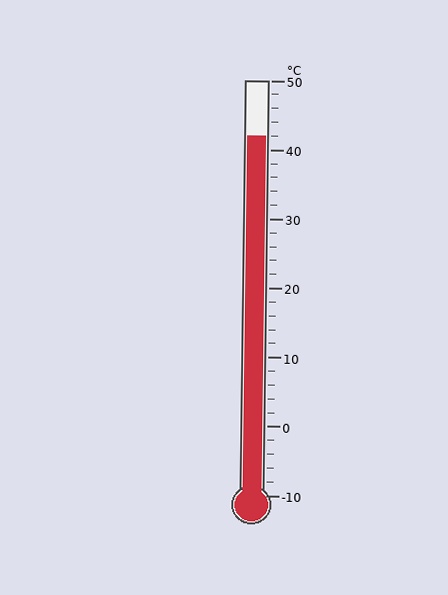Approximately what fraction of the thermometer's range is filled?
The thermometer is filled to approximately 85% of its range.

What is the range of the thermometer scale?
The thermometer scale ranges from -10°C to 50°C.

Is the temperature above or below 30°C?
The temperature is above 30°C.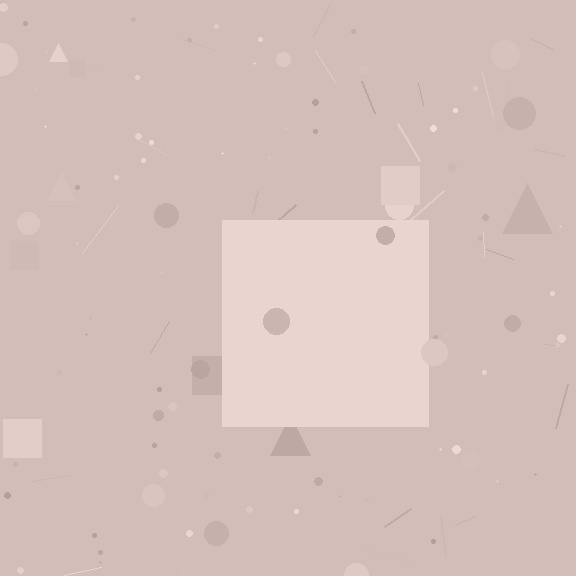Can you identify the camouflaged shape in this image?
The camouflaged shape is a square.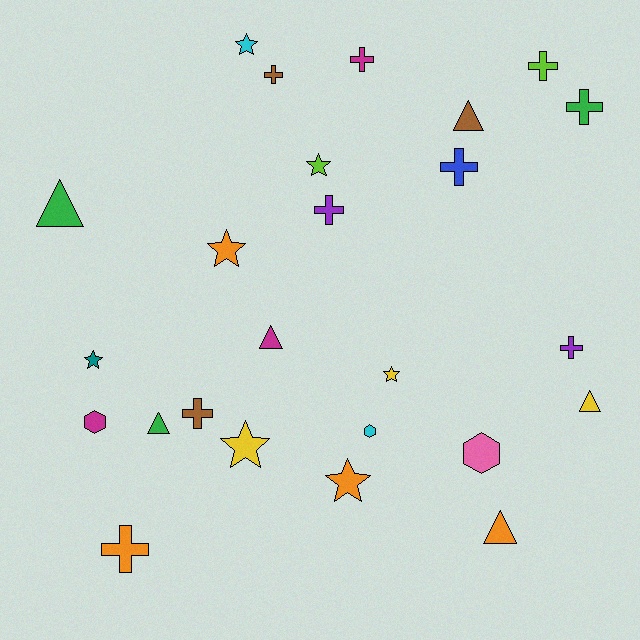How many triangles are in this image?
There are 6 triangles.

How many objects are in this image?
There are 25 objects.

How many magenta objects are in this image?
There are 3 magenta objects.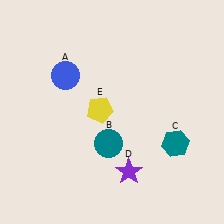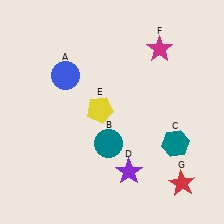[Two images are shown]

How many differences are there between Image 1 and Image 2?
There are 2 differences between the two images.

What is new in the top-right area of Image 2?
A magenta star (F) was added in the top-right area of Image 2.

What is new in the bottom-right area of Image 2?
A red star (G) was added in the bottom-right area of Image 2.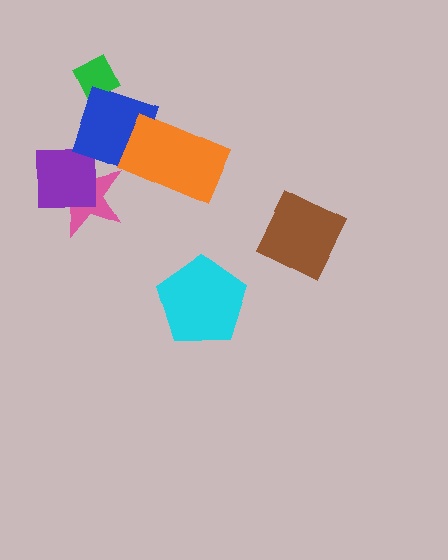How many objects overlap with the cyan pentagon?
0 objects overlap with the cyan pentagon.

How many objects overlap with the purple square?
1 object overlaps with the purple square.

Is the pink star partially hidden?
Yes, it is partially covered by another shape.